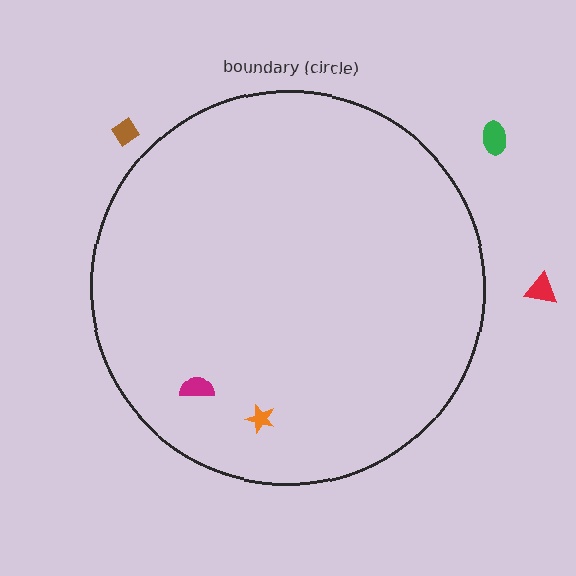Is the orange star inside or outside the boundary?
Inside.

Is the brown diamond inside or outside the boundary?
Outside.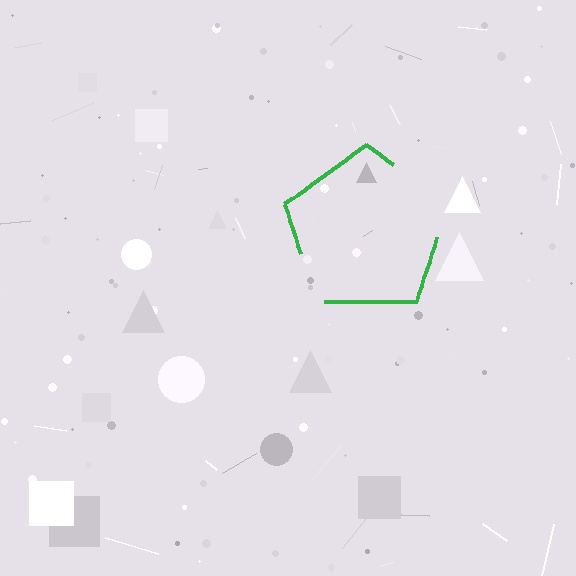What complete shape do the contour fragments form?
The contour fragments form a pentagon.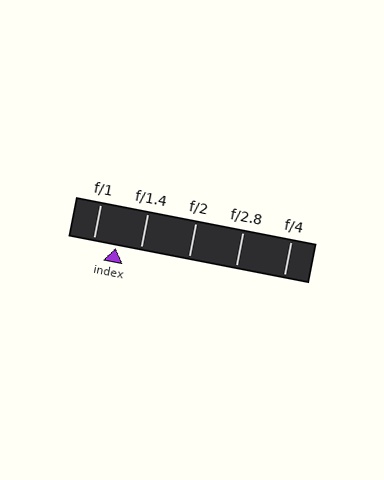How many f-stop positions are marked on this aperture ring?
There are 5 f-stop positions marked.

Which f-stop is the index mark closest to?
The index mark is closest to f/1.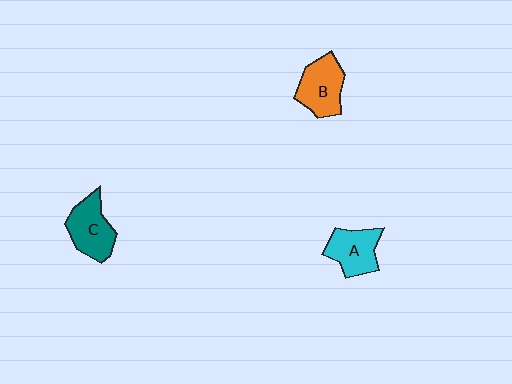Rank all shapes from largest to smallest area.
From largest to smallest: B (orange), C (teal), A (cyan).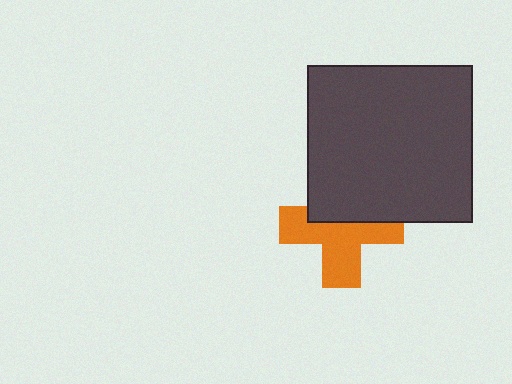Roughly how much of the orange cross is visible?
About half of it is visible (roughly 58%).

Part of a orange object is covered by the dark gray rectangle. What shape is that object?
It is a cross.